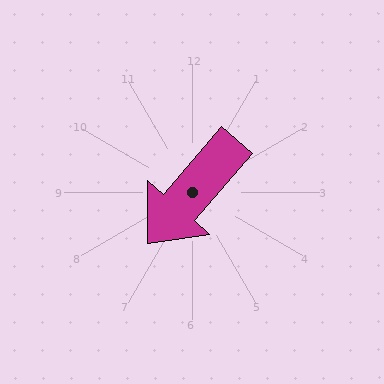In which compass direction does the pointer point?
Southwest.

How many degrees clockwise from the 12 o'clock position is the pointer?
Approximately 221 degrees.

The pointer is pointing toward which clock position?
Roughly 7 o'clock.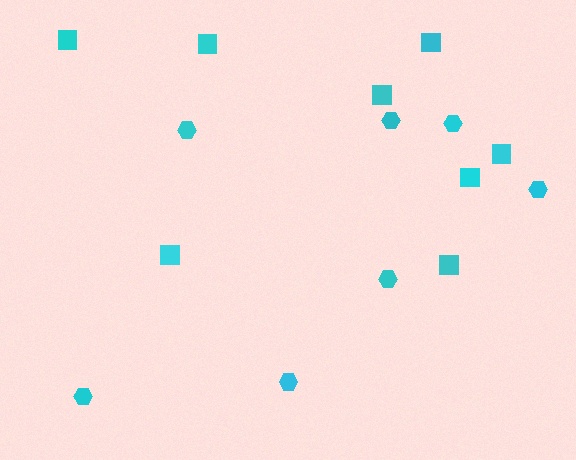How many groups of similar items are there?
There are 2 groups: one group of hexagons (7) and one group of squares (8).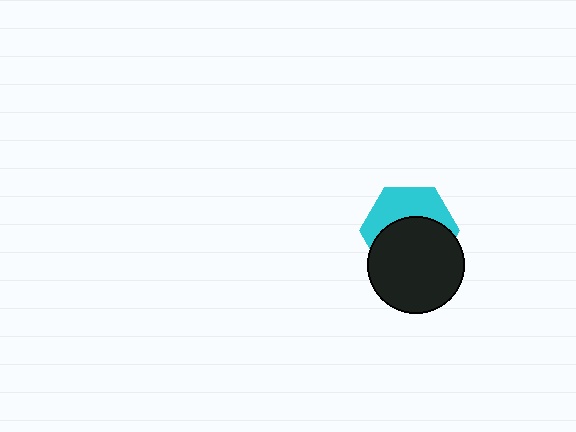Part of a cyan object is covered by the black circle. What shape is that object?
It is a hexagon.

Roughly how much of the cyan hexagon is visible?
A small part of it is visible (roughly 42%).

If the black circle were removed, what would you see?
You would see the complete cyan hexagon.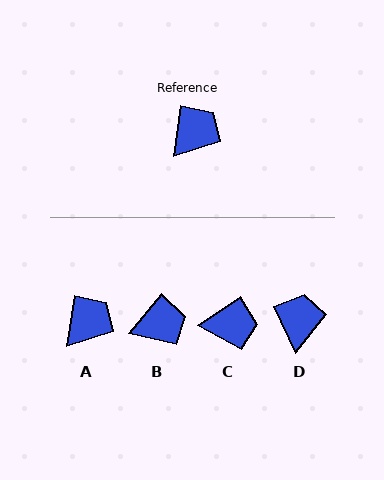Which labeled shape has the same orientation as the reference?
A.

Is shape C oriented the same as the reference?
No, it is off by about 47 degrees.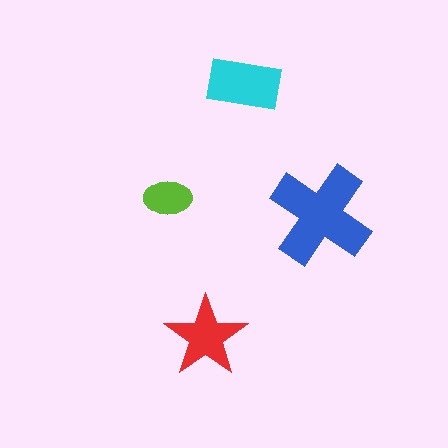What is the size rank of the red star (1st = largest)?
3rd.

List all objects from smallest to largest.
The lime ellipse, the red star, the cyan rectangle, the blue cross.